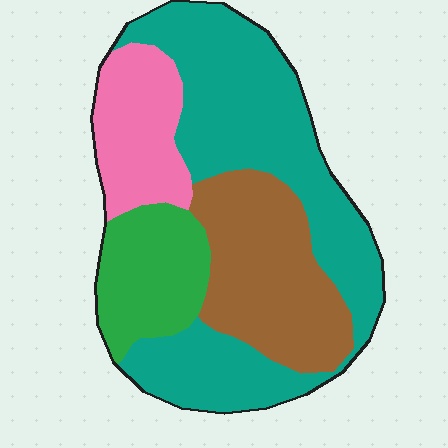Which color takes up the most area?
Teal, at roughly 45%.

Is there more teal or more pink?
Teal.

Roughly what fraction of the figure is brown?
Brown covers about 25% of the figure.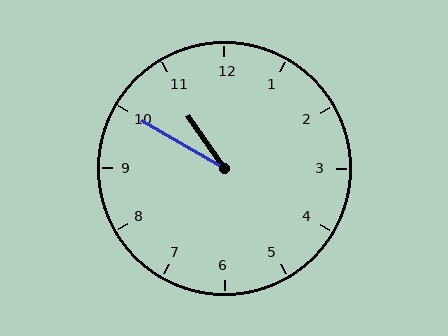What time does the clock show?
10:50.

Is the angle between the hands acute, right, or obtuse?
It is acute.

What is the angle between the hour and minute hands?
Approximately 25 degrees.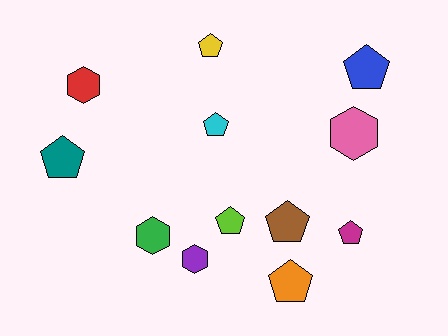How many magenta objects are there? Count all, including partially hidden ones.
There is 1 magenta object.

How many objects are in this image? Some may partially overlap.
There are 12 objects.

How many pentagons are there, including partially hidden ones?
There are 8 pentagons.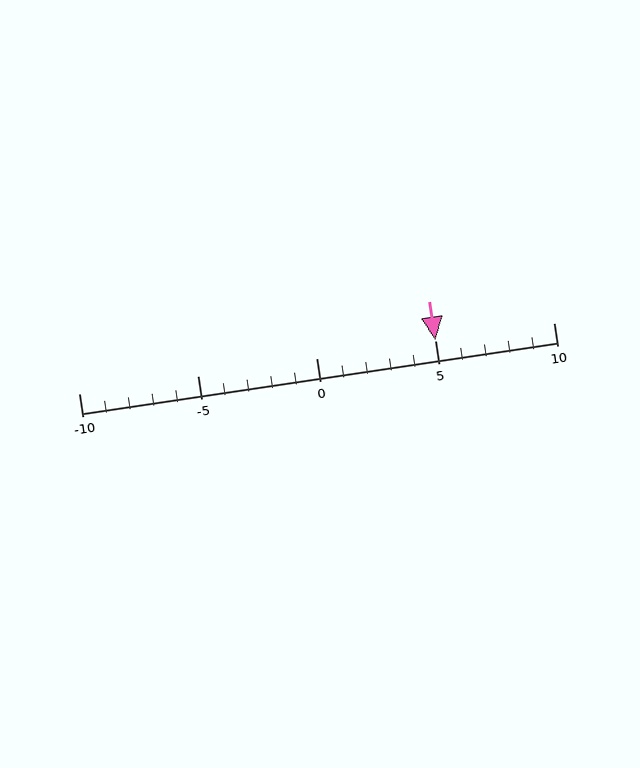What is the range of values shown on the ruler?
The ruler shows values from -10 to 10.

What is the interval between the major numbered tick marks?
The major tick marks are spaced 5 units apart.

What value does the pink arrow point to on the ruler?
The pink arrow points to approximately 5.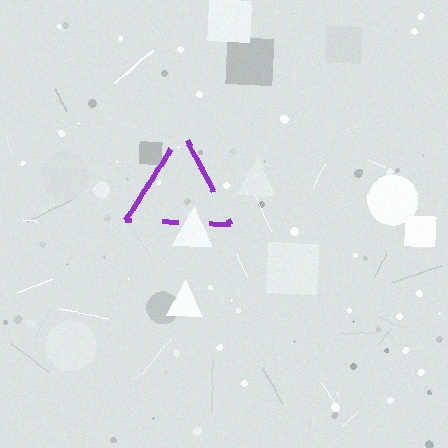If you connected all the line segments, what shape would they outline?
They would outline a triangle.